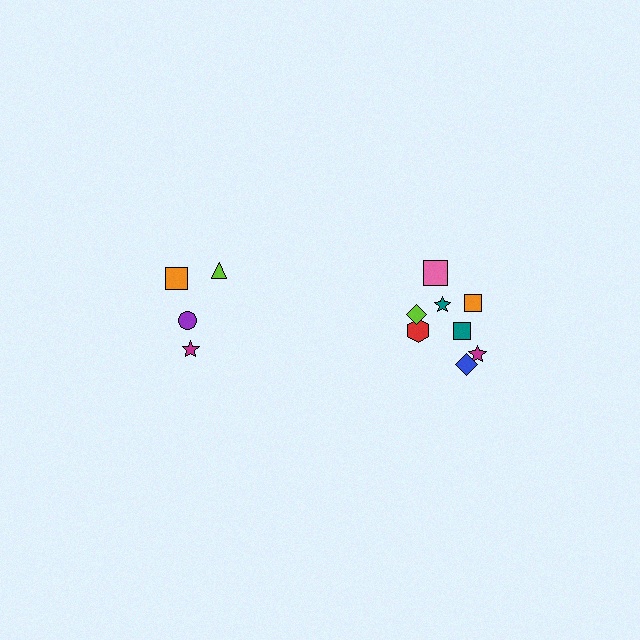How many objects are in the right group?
There are 8 objects.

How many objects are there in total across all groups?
There are 12 objects.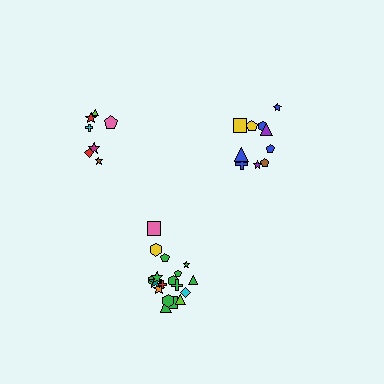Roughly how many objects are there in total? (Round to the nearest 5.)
Roughly 35 objects in total.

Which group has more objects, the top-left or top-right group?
The top-right group.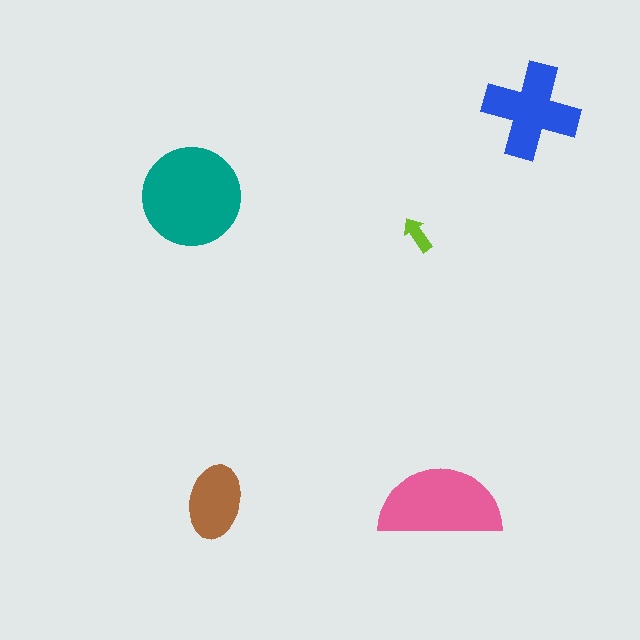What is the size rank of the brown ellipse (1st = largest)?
4th.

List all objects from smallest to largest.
The lime arrow, the brown ellipse, the blue cross, the pink semicircle, the teal circle.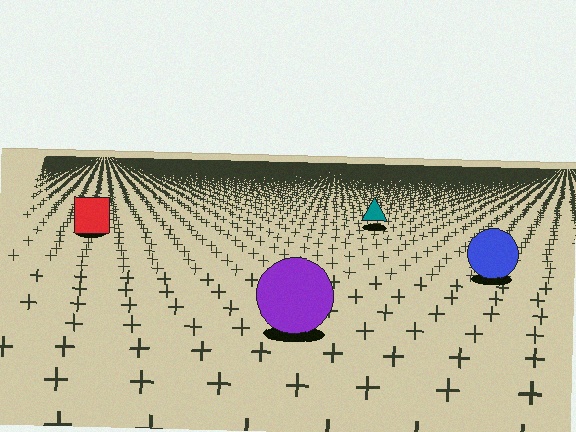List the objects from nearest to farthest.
From nearest to farthest: the purple circle, the blue circle, the red square, the teal triangle.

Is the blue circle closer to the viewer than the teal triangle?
Yes. The blue circle is closer — you can tell from the texture gradient: the ground texture is coarser near it.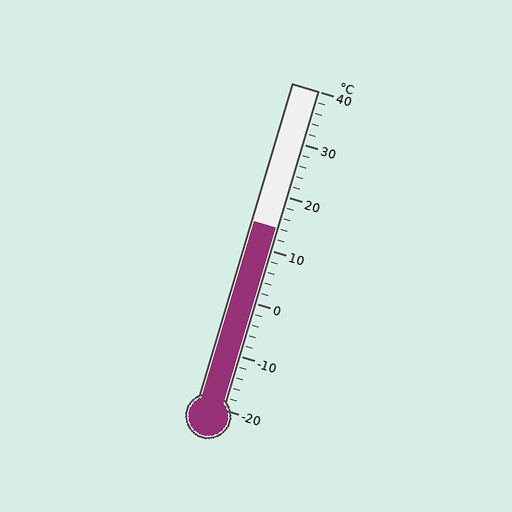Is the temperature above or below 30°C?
The temperature is below 30°C.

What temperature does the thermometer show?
The thermometer shows approximately 14°C.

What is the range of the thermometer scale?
The thermometer scale ranges from -20°C to 40°C.